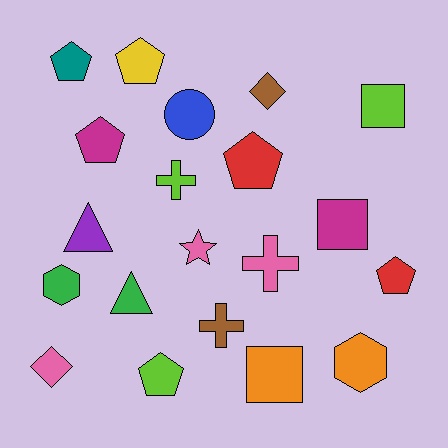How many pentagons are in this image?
There are 6 pentagons.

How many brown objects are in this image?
There are 2 brown objects.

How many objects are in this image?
There are 20 objects.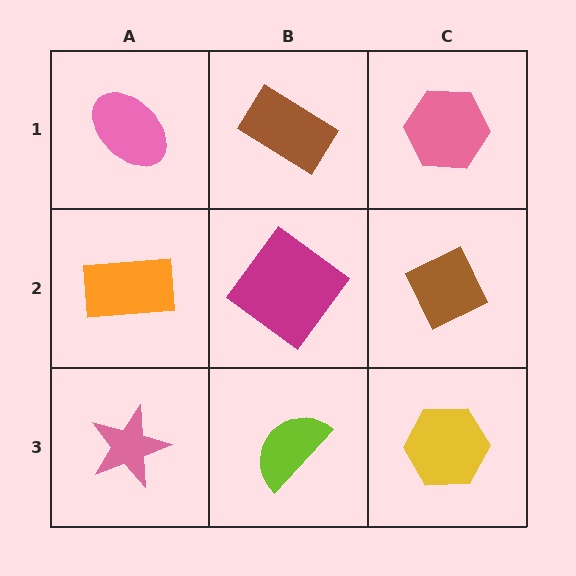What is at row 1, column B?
A brown rectangle.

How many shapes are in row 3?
3 shapes.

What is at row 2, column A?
An orange rectangle.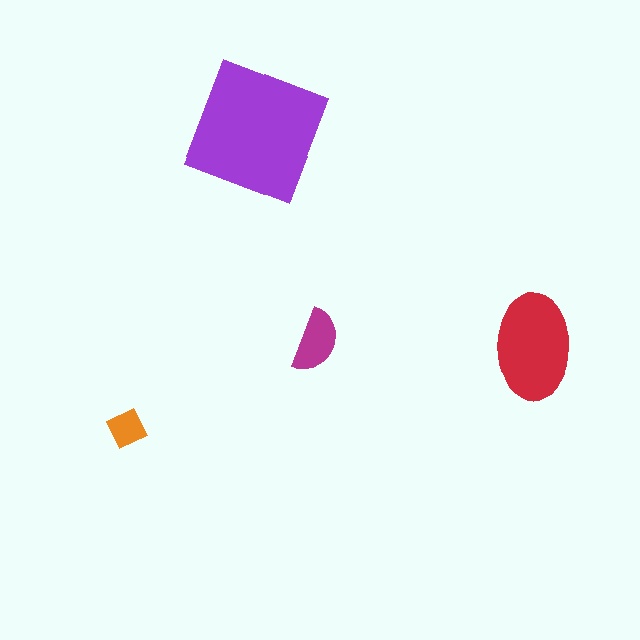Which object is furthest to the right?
The red ellipse is rightmost.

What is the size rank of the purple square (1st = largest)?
1st.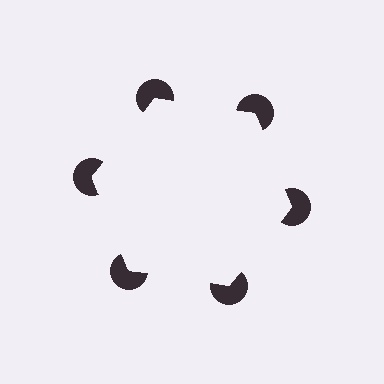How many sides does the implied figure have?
6 sides.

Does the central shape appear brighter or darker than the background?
It typically appears slightly brighter than the background, even though no actual brightness change is drawn.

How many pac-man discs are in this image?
There are 6 — one at each vertex of the illusory hexagon.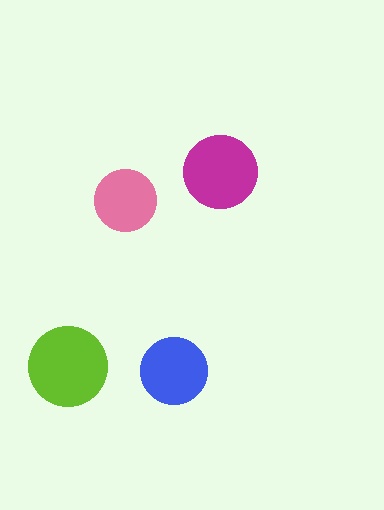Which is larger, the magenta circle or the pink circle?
The magenta one.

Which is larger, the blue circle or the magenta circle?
The magenta one.